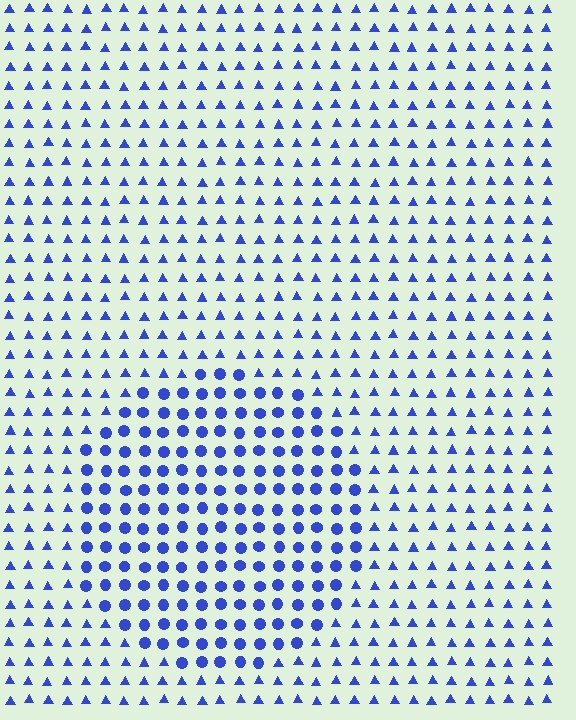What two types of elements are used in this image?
The image uses circles inside the circle region and triangles outside it.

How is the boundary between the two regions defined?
The boundary is defined by a change in element shape: circles inside vs. triangles outside. All elements share the same color and spacing.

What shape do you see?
I see a circle.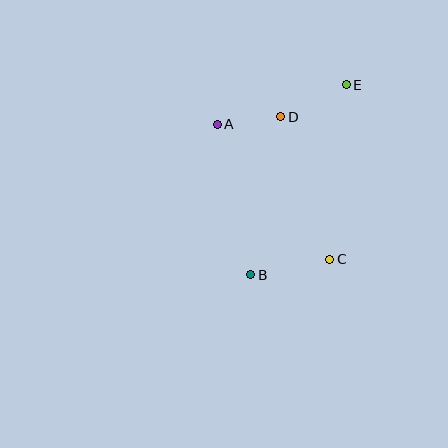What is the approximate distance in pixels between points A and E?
The distance between A and E is approximately 135 pixels.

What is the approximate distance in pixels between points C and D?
The distance between C and D is approximately 151 pixels.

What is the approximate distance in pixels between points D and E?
The distance between D and E is approximately 73 pixels.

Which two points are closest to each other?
Points A and D are closest to each other.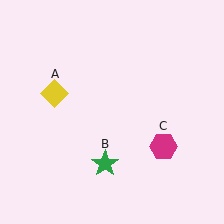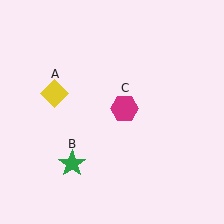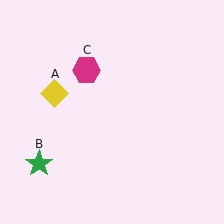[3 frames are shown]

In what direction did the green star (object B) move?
The green star (object B) moved left.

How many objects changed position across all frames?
2 objects changed position: green star (object B), magenta hexagon (object C).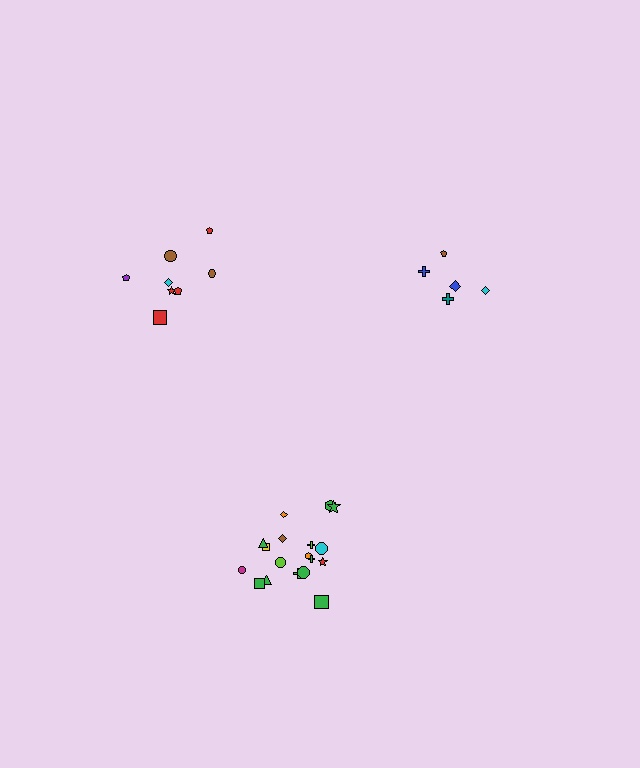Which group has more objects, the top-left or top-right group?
The top-left group.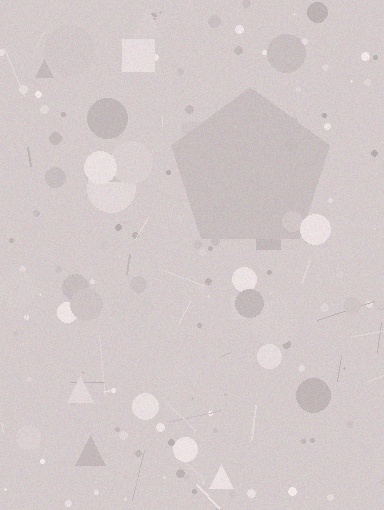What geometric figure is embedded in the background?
A pentagon is embedded in the background.